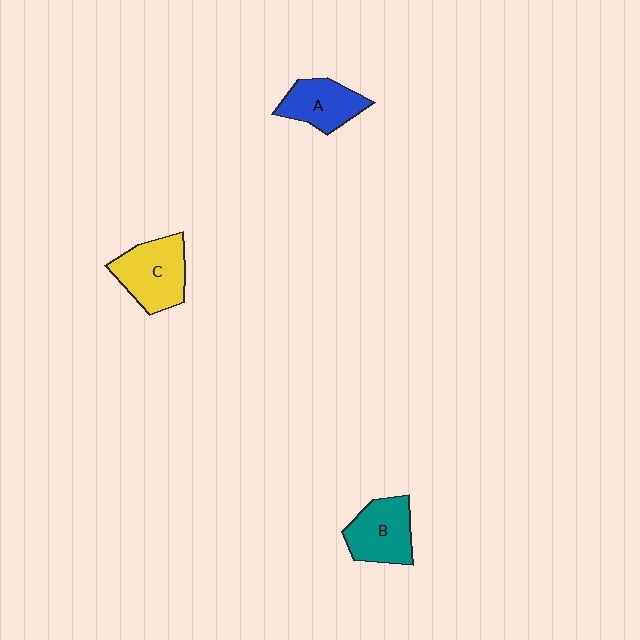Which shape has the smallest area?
Shape A (blue).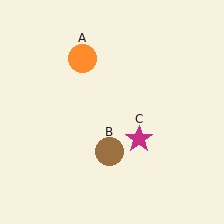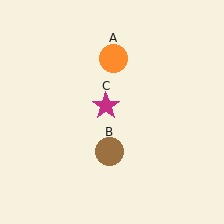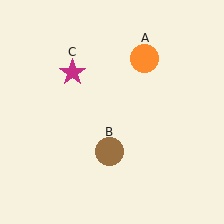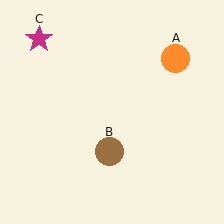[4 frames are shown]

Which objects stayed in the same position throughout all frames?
Brown circle (object B) remained stationary.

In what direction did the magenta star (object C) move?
The magenta star (object C) moved up and to the left.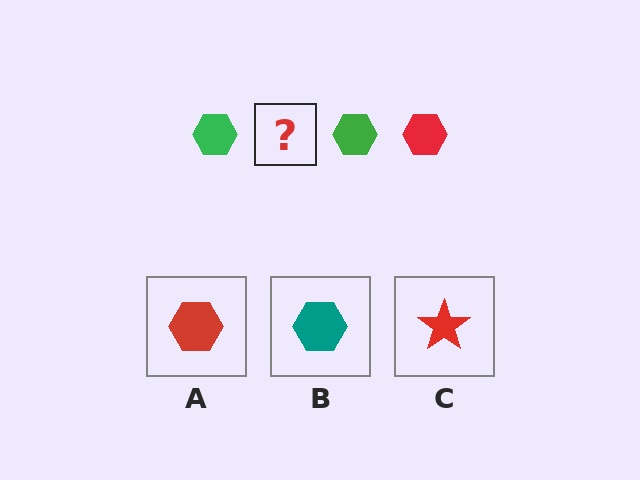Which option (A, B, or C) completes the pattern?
A.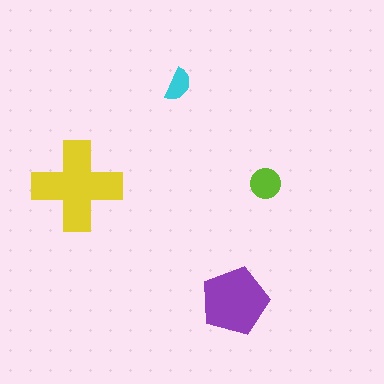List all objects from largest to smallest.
The yellow cross, the purple pentagon, the lime circle, the cyan semicircle.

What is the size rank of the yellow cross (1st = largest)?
1st.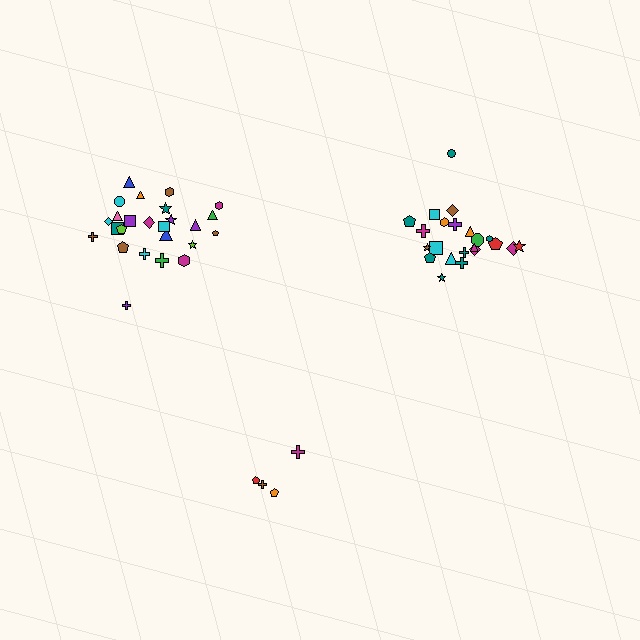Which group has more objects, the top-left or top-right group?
The top-left group.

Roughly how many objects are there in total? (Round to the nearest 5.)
Roughly 50 objects in total.